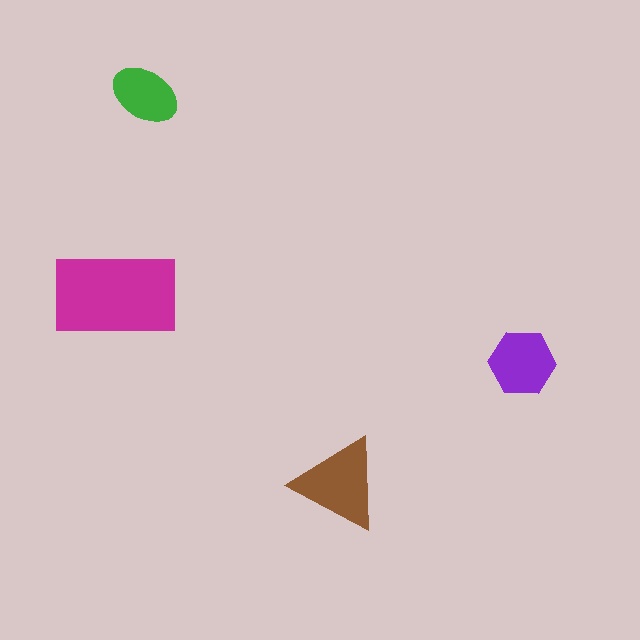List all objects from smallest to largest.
The green ellipse, the purple hexagon, the brown triangle, the magenta rectangle.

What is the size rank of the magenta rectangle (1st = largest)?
1st.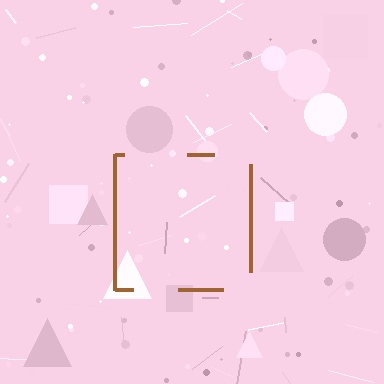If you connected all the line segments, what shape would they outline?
They would outline a square.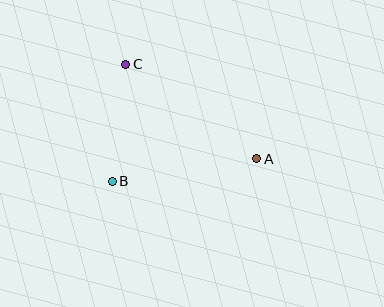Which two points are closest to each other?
Points B and C are closest to each other.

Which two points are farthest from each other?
Points A and C are farthest from each other.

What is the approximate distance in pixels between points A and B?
The distance between A and B is approximately 146 pixels.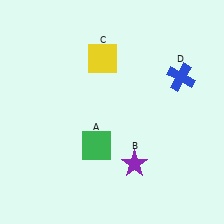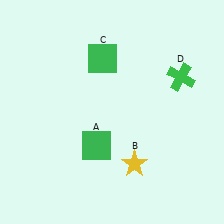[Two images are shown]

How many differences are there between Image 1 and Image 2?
There are 3 differences between the two images.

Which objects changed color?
B changed from purple to yellow. C changed from yellow to green. D changed from blue to green.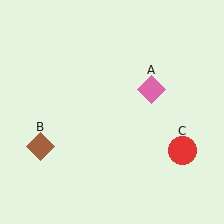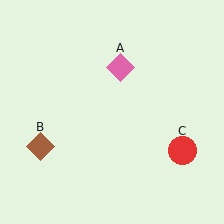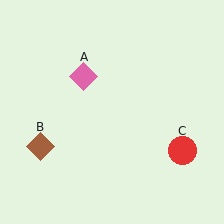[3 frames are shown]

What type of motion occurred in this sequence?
The pink diamond (object A) rotated counterclockwise around the center of the scene.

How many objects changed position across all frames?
1 object changed position: pink diamond (object A).